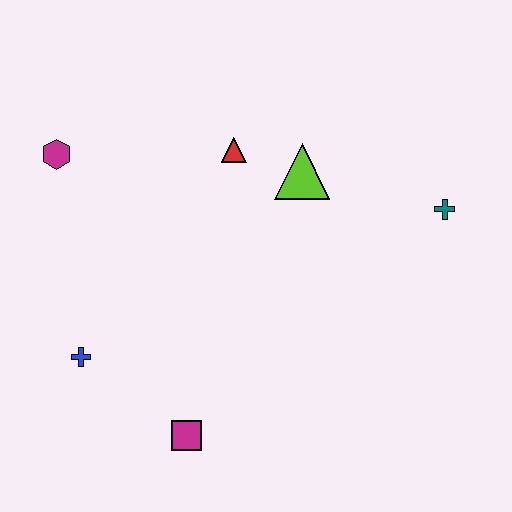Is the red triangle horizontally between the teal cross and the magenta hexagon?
Yes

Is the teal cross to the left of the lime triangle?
No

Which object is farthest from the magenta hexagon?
The teal cross is farthest from the magenta hexagon.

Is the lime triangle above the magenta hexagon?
No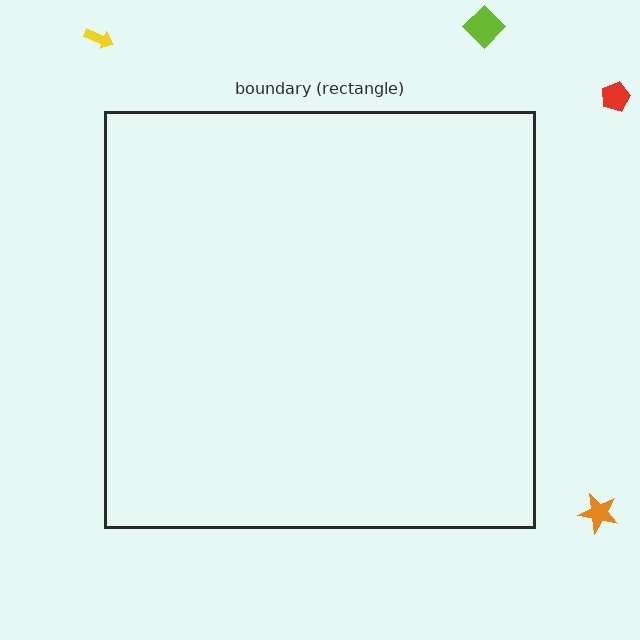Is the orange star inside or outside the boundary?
Outside.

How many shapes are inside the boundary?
0 inside, 4 outside.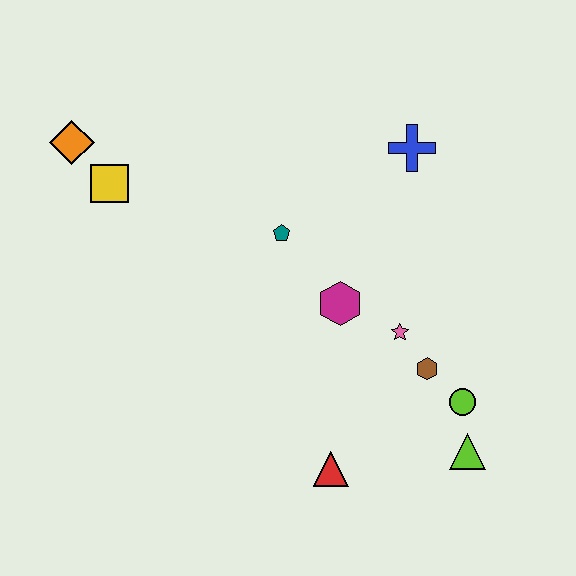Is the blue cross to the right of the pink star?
Yes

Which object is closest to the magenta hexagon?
The pink star is closest to the magenta hexagon.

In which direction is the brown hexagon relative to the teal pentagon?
The brown hexagon is to the right of the teal pentagon.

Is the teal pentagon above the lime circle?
Yes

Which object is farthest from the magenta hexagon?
The orange diamond is farthest from the magenta hexagon.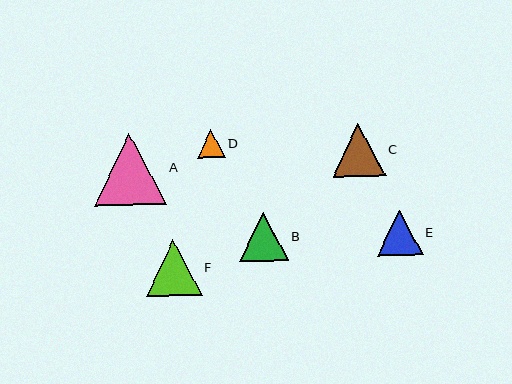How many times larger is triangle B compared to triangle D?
Triangle B is approximately 1.8 times the size of triangle D.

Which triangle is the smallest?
Triangle D is the smallest with a size of approximately 28 pixels.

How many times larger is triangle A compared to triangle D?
Triangle A is approximately 2.6 times the size of triangle D.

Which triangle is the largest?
Triangle A is the largest with a size of approximately 72 pixels.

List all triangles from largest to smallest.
From largest to smallest: A, F, C, B, E, D.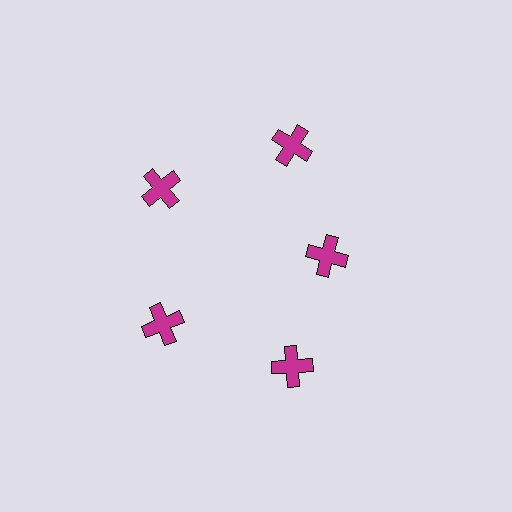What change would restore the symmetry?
The symmetry would be restored by moving it outward, back onto the ring so that all 5 crosses sit at equal angles and equal distance from the center.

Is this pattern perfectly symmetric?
No. The 5 magenta crosses are arranged in a ring, but one element near the 3 o'clock position is pulled inward toward the center, breaking the 5-fold rotational symmetry.